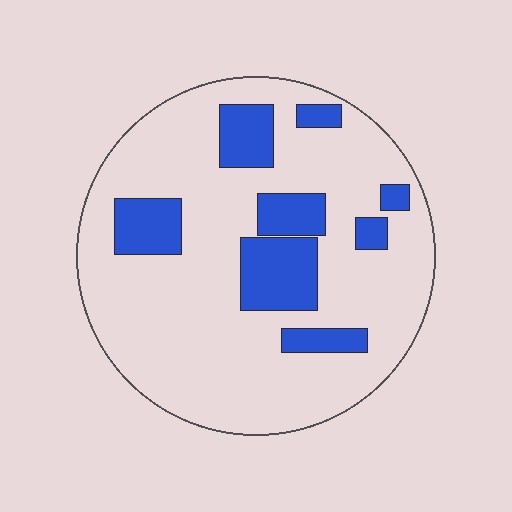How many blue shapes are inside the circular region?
8.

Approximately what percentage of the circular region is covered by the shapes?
Approximately 20%.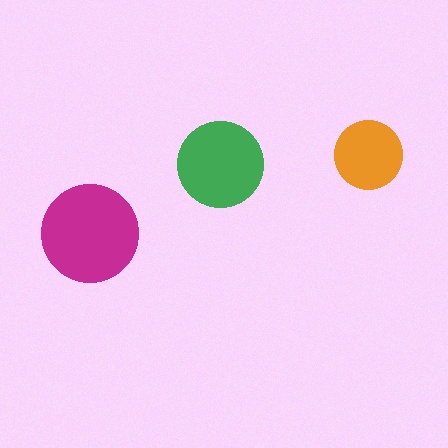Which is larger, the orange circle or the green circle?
The green one.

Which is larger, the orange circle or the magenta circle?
The magenta one.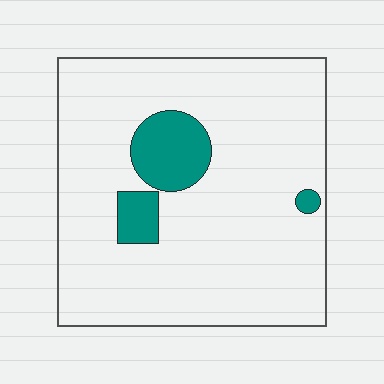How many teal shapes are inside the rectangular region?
3.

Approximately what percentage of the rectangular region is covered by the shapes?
Approximately 10%.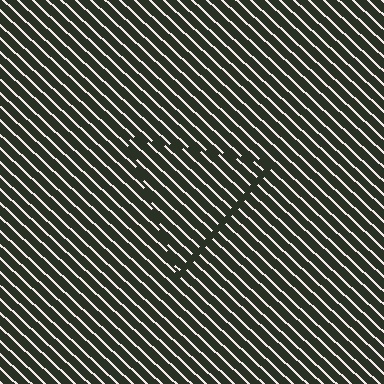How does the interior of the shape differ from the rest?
The interior of the shape contains the same grating, shifted by half a period — the contour is defined by the phase discontinuity where line-ends from the inner and outer gratings abut.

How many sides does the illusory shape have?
3 sides — the line-ends trace a triangle.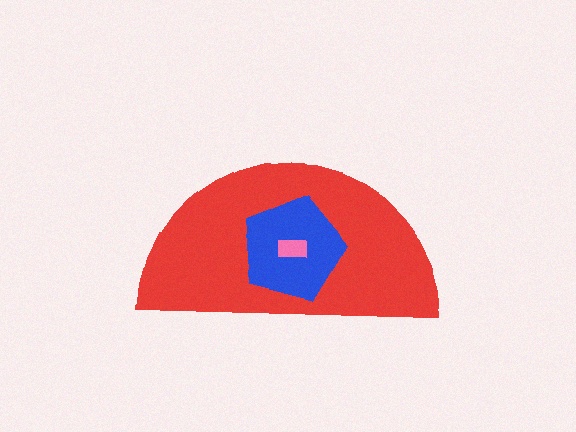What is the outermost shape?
The red semicircle.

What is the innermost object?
The pink rectangle.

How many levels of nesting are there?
3.